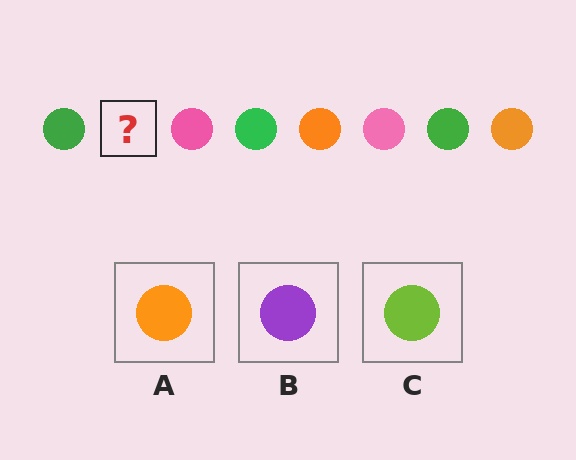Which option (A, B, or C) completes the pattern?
A.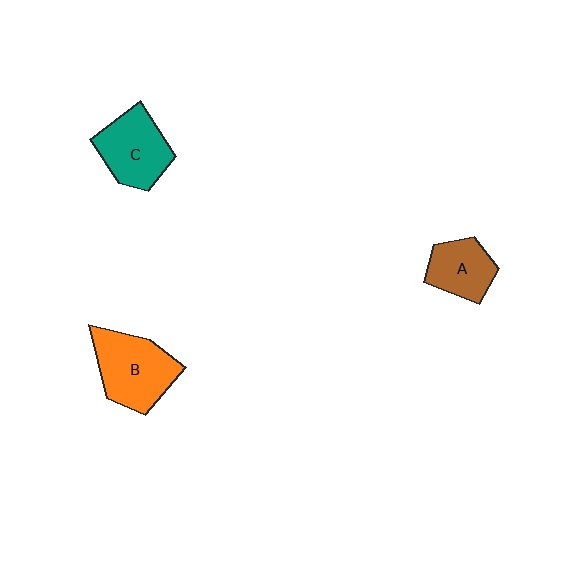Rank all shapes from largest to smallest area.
From largest to smallest: B (orange), C (teal), A (brown).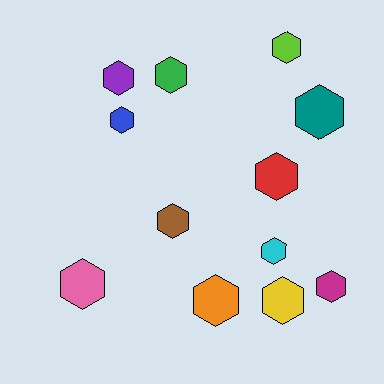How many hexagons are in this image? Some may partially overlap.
There are 12 hexagons.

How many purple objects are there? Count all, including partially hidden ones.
There is 1 purple object.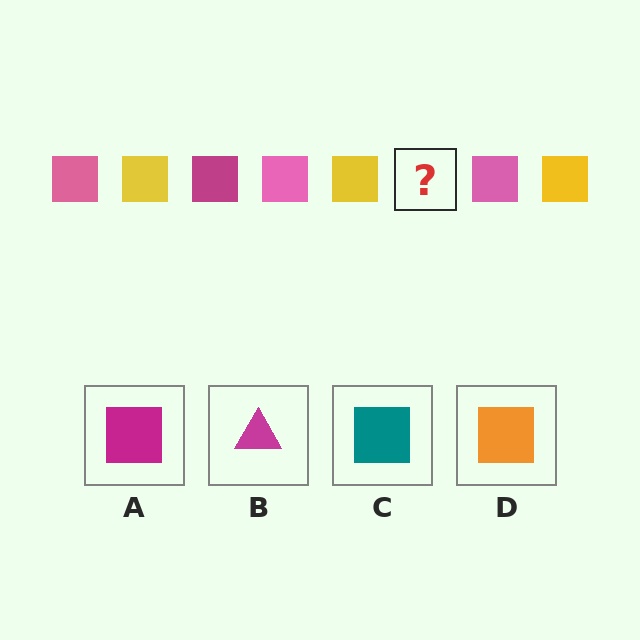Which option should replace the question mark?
Option A.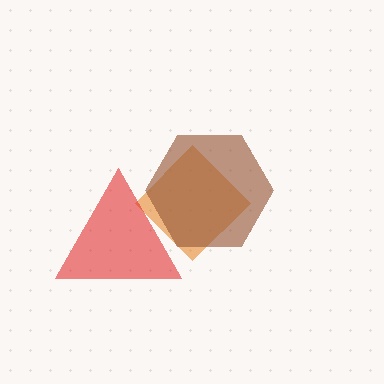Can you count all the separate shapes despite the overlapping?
Yes, there are 3 separate shapes.